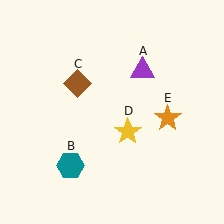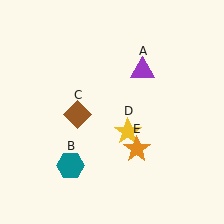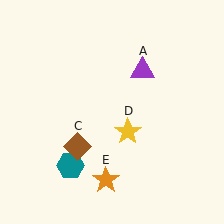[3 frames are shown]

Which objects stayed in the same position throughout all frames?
Purple triangle (object A) and teal hexagon (object B) and yellow star (object D) remained stationary.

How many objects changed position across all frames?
2 objects changed position: brown diamond (object C), orange star (object E).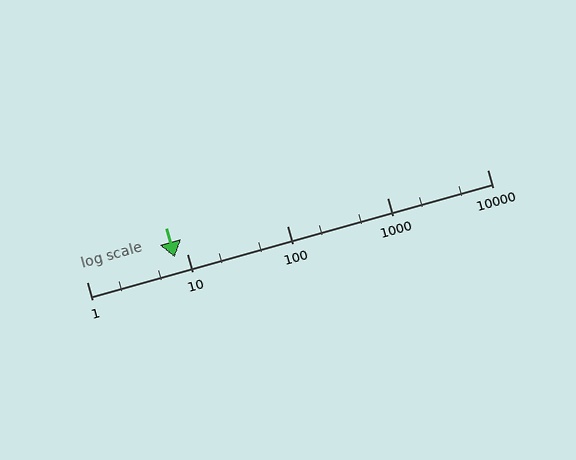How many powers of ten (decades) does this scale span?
The scale spans 4 decades, from 1 to 10000.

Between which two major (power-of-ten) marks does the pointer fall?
The pointer is between 1 and 10.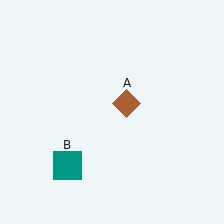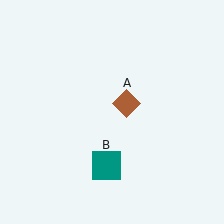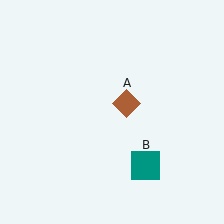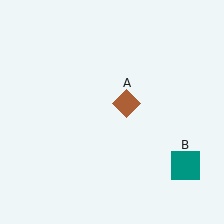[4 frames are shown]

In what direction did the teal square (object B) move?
The teal square (object B) moved right.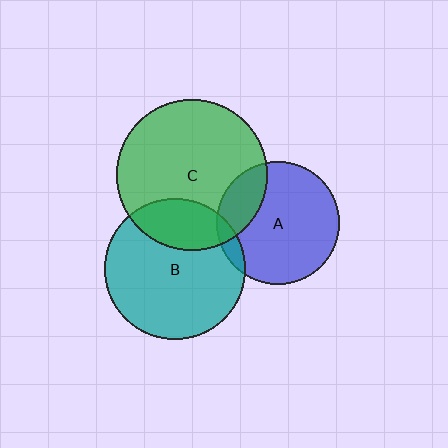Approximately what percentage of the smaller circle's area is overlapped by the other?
Approximately 5%.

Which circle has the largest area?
Circle C (green).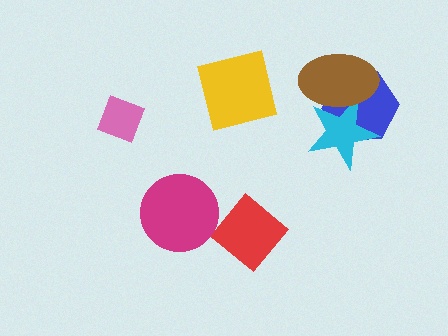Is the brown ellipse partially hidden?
No, no other shape covers it.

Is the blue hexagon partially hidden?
Yes, it is partially covered by another shape.